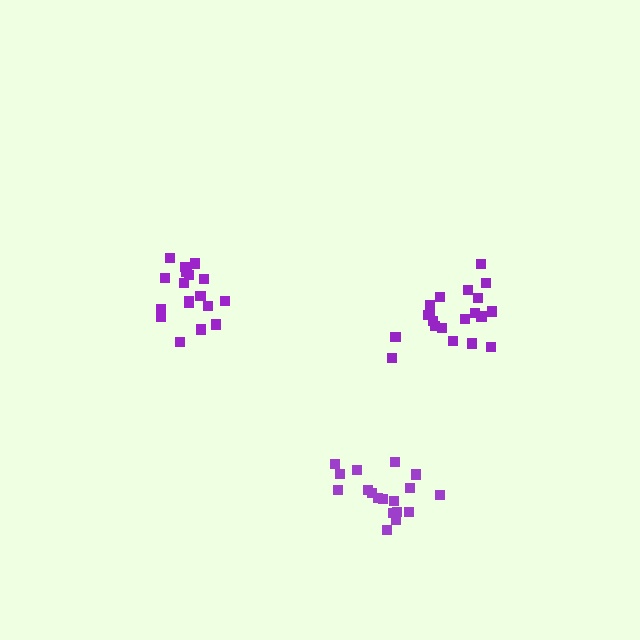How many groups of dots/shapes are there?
There are 3 groups.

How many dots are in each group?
Group 1: 18 dots, Group 2: 18 dots, Group 3: 20 dots (56 total).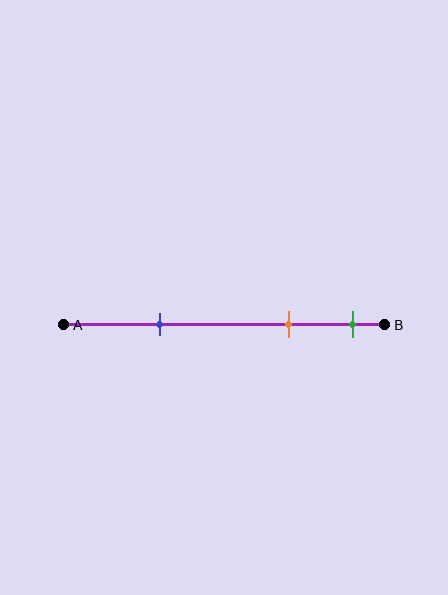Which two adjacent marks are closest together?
The orange and green marks are the closest adjacent pair.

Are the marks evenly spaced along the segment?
No, the marks are not evenly spaced.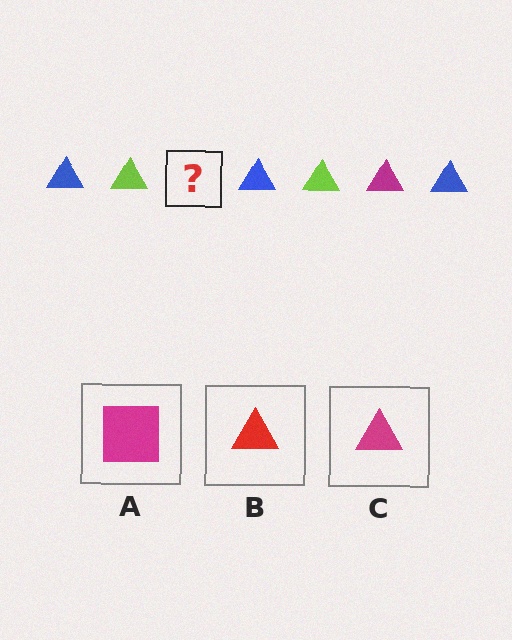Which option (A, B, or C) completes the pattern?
C.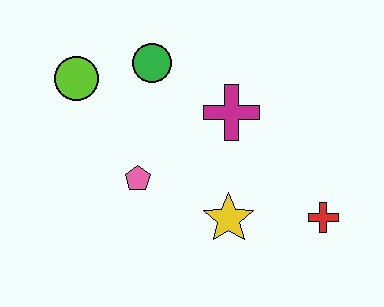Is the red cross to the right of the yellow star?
Yes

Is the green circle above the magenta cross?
Yes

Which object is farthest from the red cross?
The lime circle is farthest from the red cross.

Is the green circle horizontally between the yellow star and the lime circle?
Yes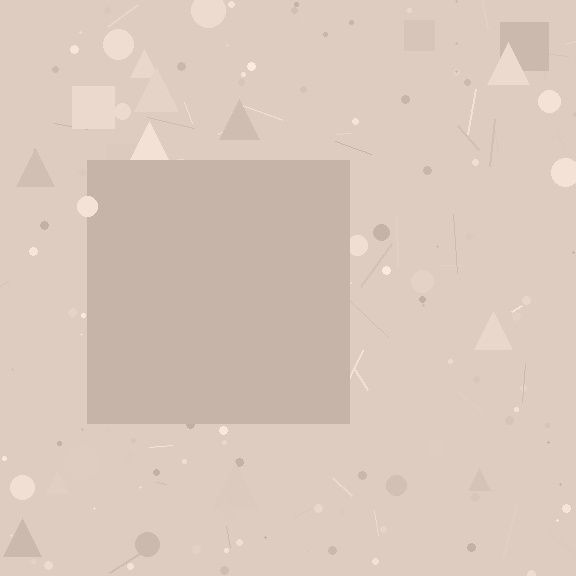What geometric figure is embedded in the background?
A square is embedded in the background.